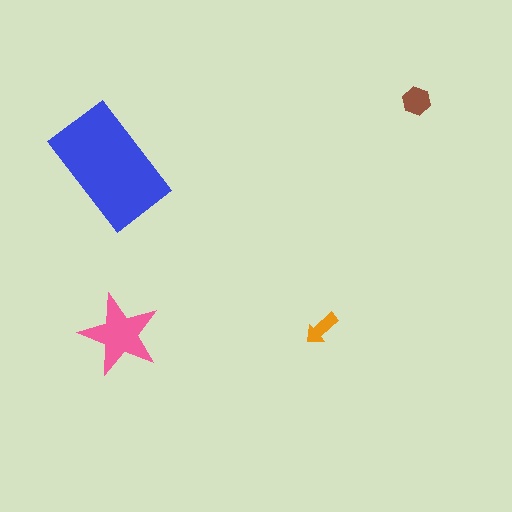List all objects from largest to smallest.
The blue rectangle, the pink star, the brown hexagon, the orange arrow.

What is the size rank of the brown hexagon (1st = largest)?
3rd.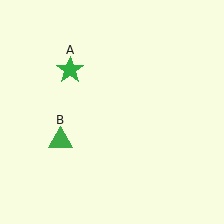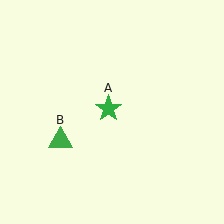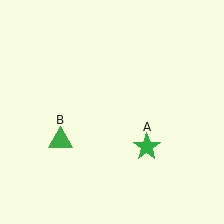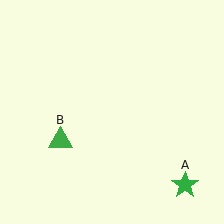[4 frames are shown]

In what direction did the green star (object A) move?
The green star (object A) moved down and to the right.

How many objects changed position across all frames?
1 object changed position: green star (object A).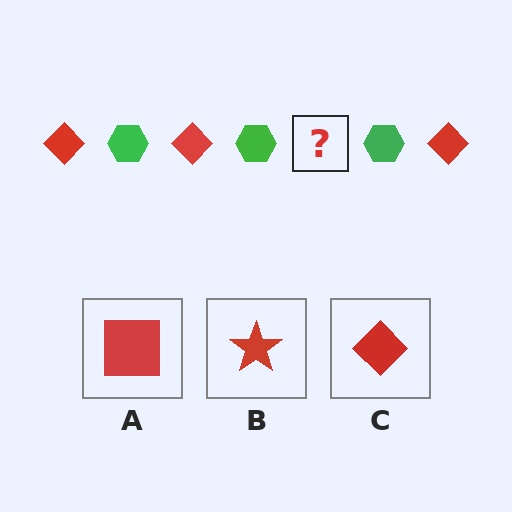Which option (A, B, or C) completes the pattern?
C.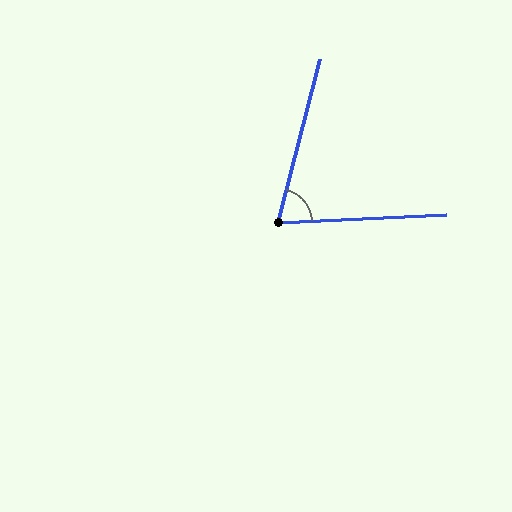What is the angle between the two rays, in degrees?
Approximately 73 degrees.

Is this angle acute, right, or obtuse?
It is acute.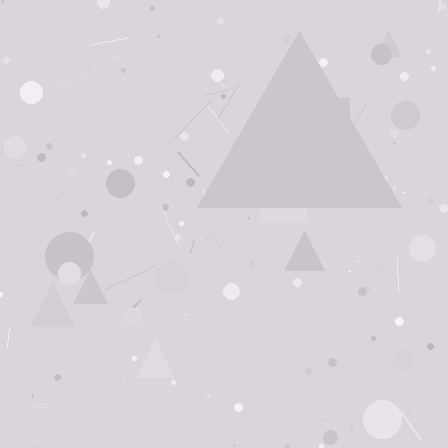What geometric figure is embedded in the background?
A triangle is embedded in the background.